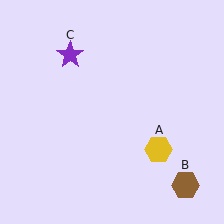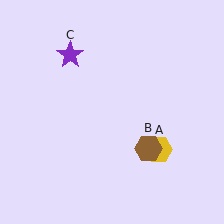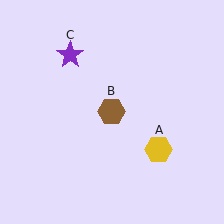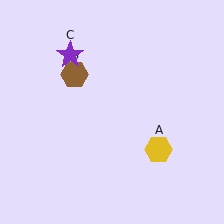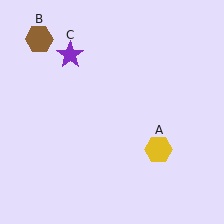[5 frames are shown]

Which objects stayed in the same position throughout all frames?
Yellow hexagon (object A) and purple star (object C) remained stationary.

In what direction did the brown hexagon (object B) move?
The brown hexagon (object B) moved up and to the left.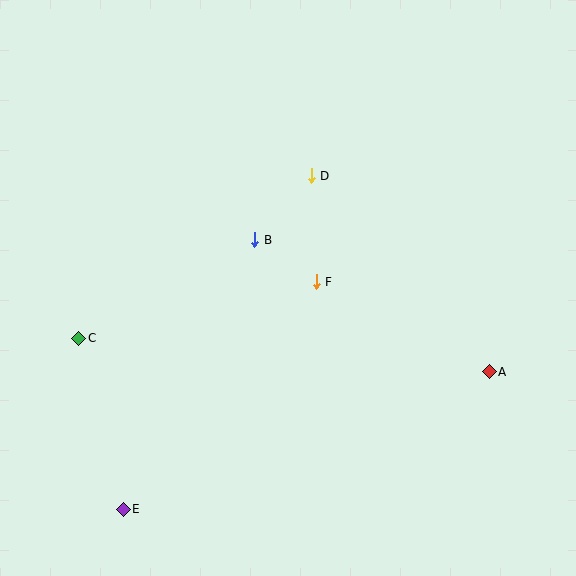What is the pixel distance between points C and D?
The distance between C and D is 284 pixels.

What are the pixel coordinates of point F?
Point F is at (316, 282).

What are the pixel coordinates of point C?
Point C is at (79, 338).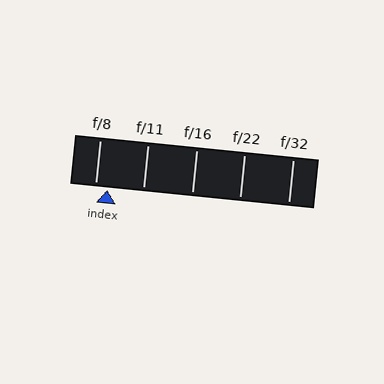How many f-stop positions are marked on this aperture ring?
There are 5 f-stop positions marked.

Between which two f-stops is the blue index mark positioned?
The index mark is between f/8 and f/11.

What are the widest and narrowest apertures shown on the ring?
The widest aperture shown is f/8 and the narrowest is f/32.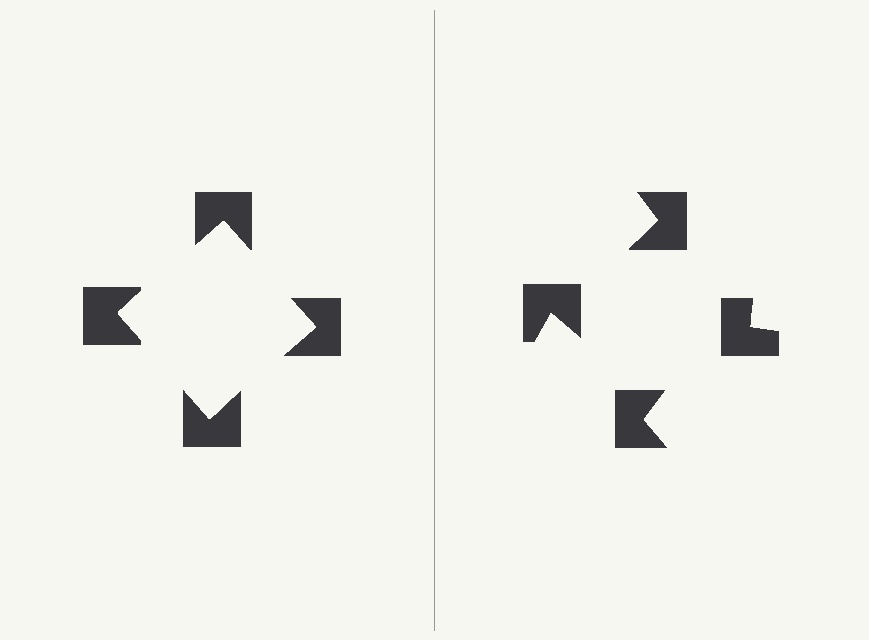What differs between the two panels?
The notched squares are positioned identically on both sides; only the wedge orientations differ. On the left they align to a square; on the right they are misaligned.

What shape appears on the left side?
An illusory square.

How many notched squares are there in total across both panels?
8 — 4 on each side.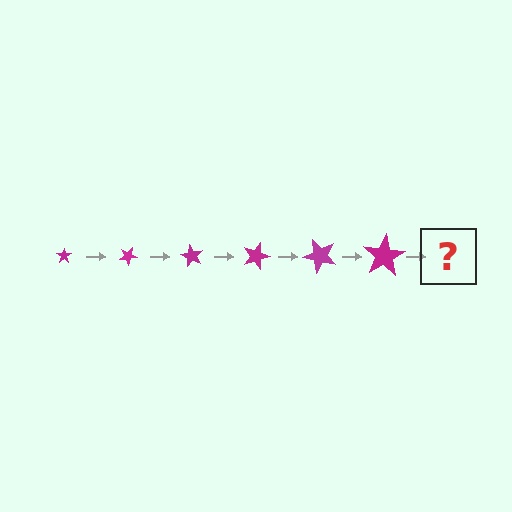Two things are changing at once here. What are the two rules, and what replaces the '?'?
The two rules are that the star grows larger each step and it rotates 30 degrees each step. The '?' should be a star, larger than the previous one and rotated 180 degrees from the start.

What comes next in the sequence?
The next element should be a star, larger than the previous one and rotated 180 degrees from the start.